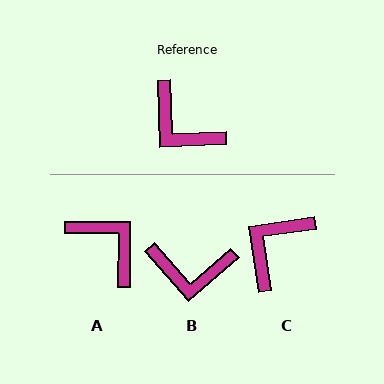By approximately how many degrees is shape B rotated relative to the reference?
Approximately 39 degrees counter-clockwise.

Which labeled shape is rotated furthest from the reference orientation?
A, about 178 degrees away.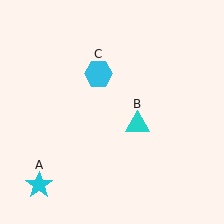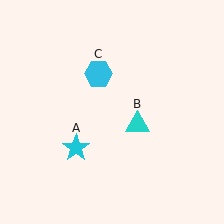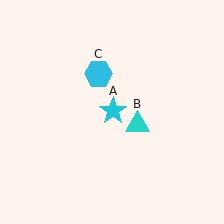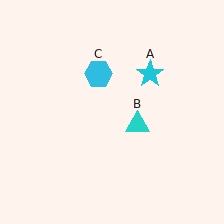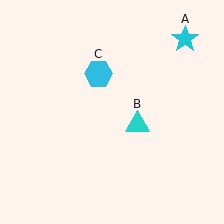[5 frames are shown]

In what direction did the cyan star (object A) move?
The cyan star (object A) moved up and to the right.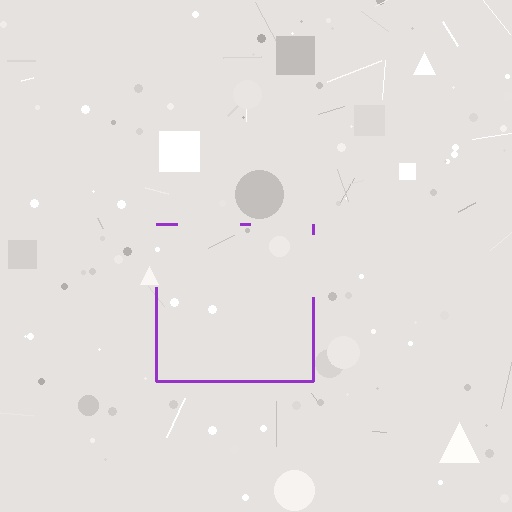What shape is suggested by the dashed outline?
The dashed outline suggests a square.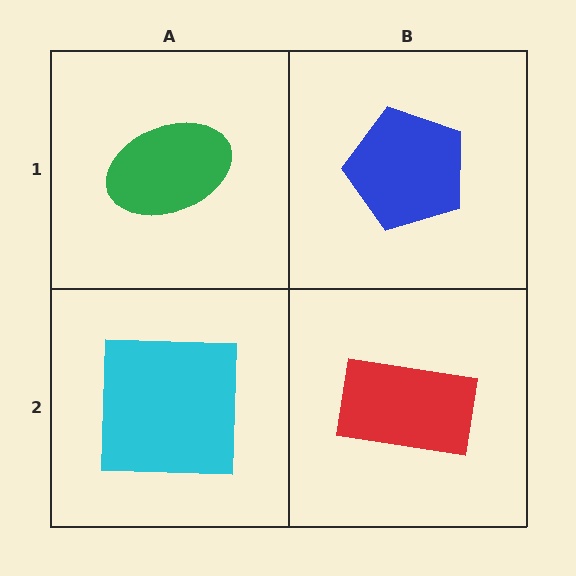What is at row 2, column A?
A cyan square.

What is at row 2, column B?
A red rectangle.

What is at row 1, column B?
A blue pentagon.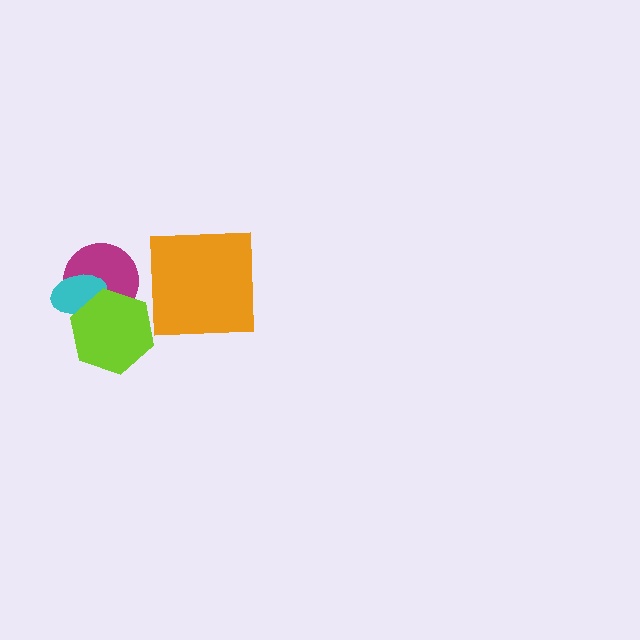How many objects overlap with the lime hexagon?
2 objects overlap with the lime hexagon.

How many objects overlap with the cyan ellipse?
2 objects overlap with the cyan ellipse.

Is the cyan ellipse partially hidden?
Yes, it is partially covered by another shape.